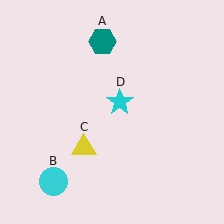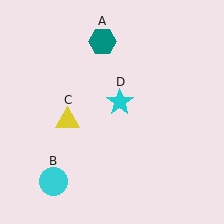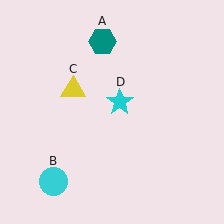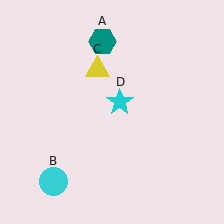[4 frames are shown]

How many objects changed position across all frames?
1 object changed position: yellow triangle (object C).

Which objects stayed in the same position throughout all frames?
Teal hexagon (object A) and cyan circle (object B) and cyan star (object D) remained stationary.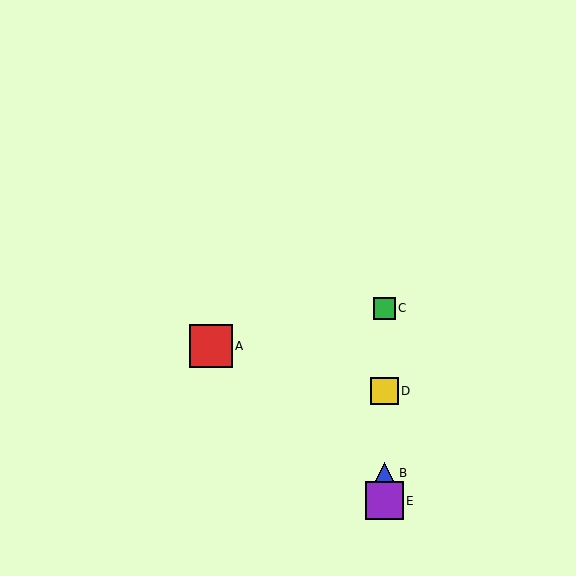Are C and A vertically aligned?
No, C is at x≈385 and A is at x≈211.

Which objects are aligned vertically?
Objects B, C, D, E are aligned vertically.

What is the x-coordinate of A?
Object A is at x≈211.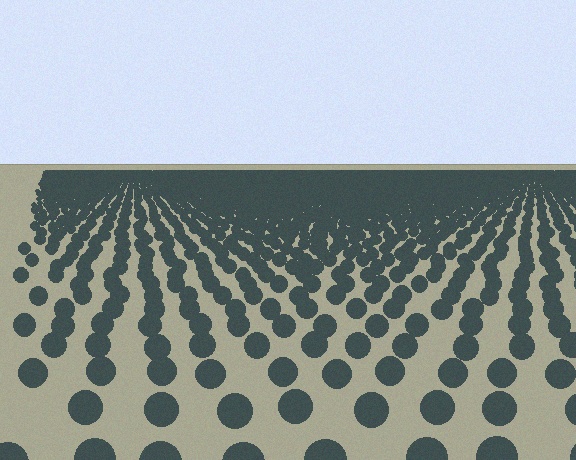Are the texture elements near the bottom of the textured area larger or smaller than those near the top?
Larger. Near the bottom, elements are closer to the viewer and appear at a bigger on-screen size.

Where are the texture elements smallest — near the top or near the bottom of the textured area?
Near the top.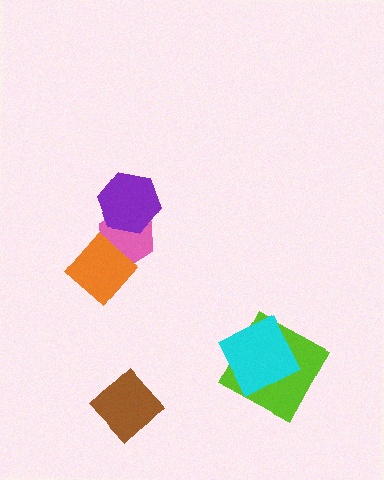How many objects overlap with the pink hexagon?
2 objects overlap with the pink hexagon.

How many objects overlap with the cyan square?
1 object overlaps with the cyan square.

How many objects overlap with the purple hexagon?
1 object overlaps with the purple hexagon.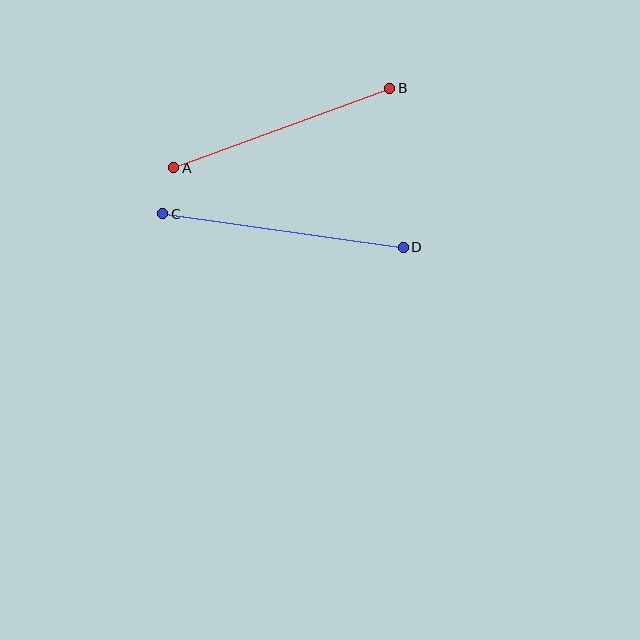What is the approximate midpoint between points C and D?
The midpoint is at approximately (283, 231) pixels.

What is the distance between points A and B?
The distance is approximately 230 pixels.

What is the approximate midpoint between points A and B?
The midpoint is at approximately (282, 128) pixels.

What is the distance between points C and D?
The distance is approximately 243 pixels.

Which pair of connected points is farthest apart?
Points C and D are farthest apart.